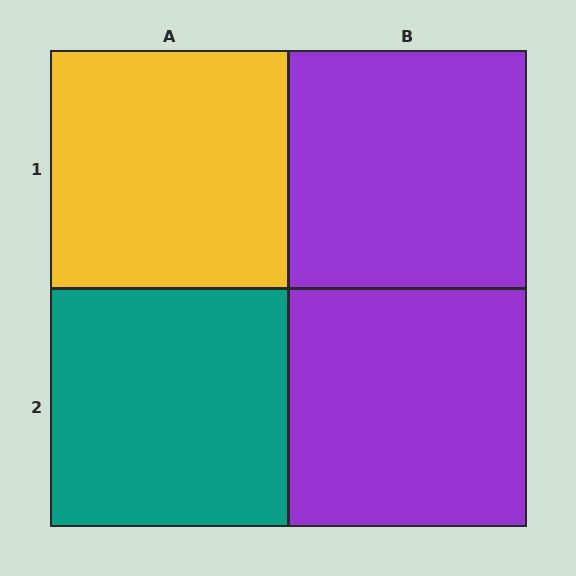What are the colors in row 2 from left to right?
Teal, purple.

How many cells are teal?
1 cell is teal.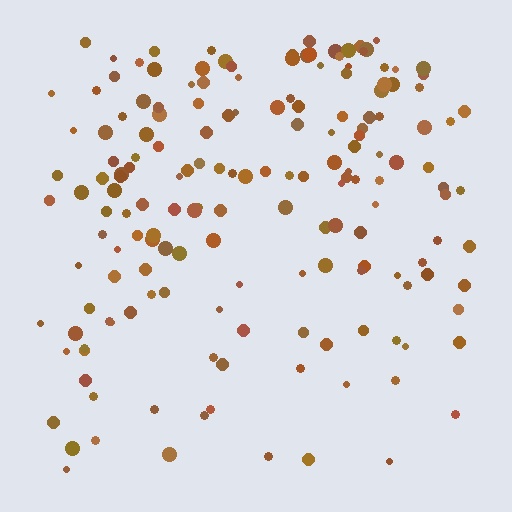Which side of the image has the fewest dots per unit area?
The bottom.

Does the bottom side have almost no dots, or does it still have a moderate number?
Still a moderate number, just noticeably fewer than the top.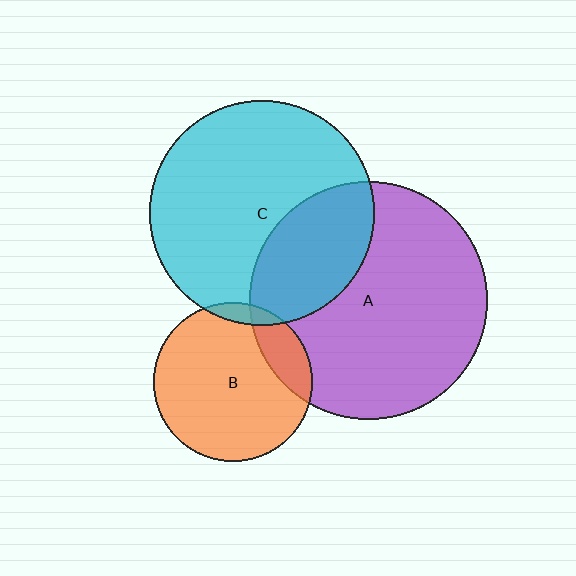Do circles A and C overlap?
Yes.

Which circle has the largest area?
Circle A (purple).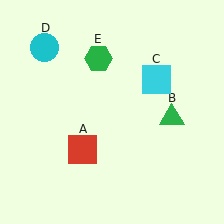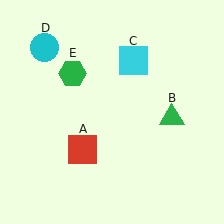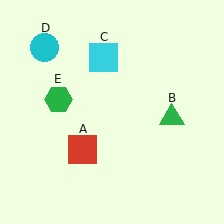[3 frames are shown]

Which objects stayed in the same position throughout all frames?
Red square (object A) and green triangle (object B) and cyan circle (object D) remained stationary.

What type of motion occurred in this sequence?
The cyan square (object C), green hexagon (object E) rotated counterclockwise around the center of the scene.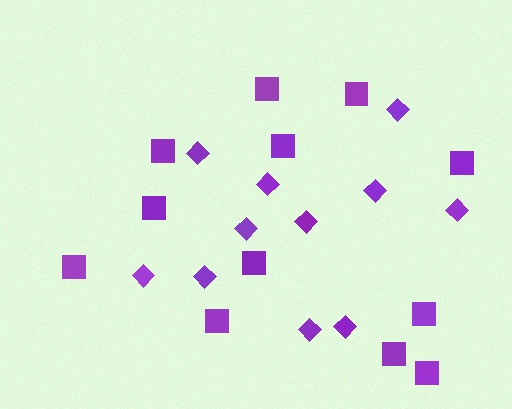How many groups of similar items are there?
There are 2 groups: one group of squares (12) and one group of diamonds (11).